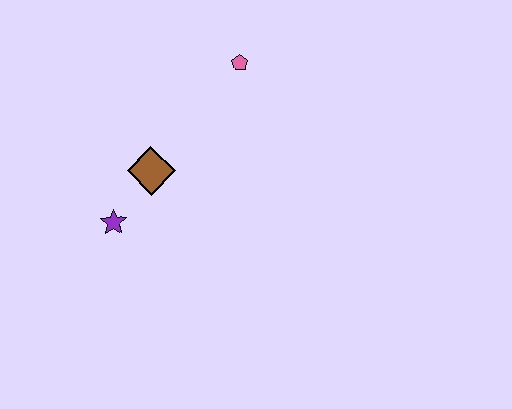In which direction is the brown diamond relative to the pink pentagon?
The brown diamond is below the pink pentagon.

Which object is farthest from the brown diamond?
The pink pentagon is farthest from the brown diamond.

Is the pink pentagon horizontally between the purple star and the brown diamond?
No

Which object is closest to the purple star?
The brown diamond is closest to the purple star.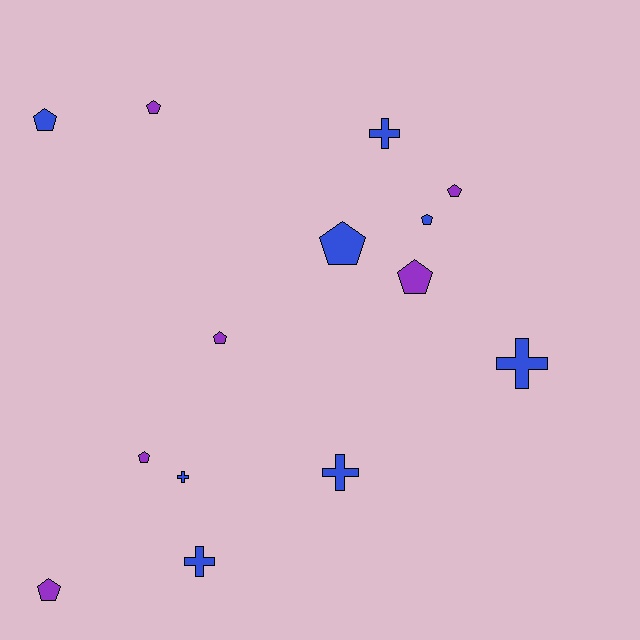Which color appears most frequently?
Blue, with 8 objects.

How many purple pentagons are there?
There are 6 purple pentagons.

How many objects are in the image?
There are 14 objects.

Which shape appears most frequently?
Pentagon, with 9 objects.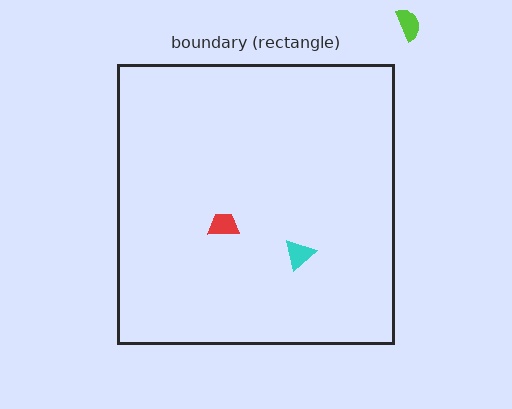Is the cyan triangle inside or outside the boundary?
Inside.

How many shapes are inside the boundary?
2 inside, 1 outside.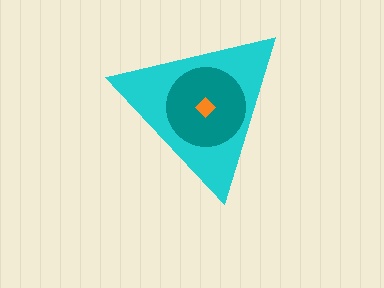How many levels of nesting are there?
3.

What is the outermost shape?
The cyan triangle.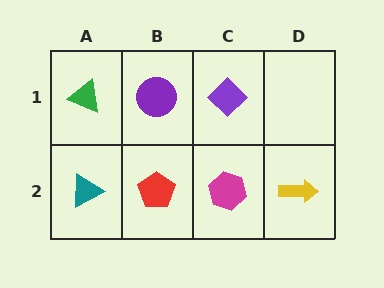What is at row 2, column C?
A magenta hexagon.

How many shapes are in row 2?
4 shapes.